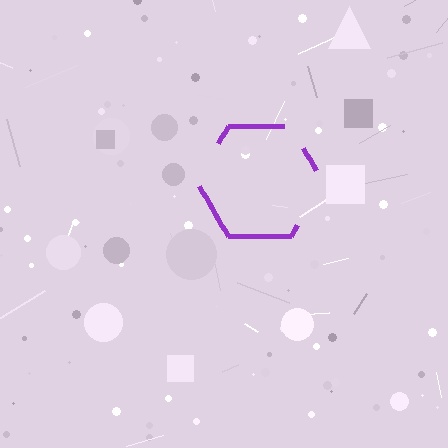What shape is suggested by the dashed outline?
The dashed outline suggests a hexagon.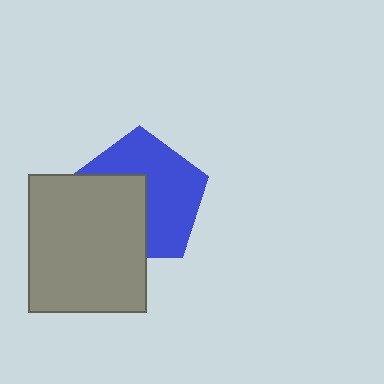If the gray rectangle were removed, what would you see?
You would see the complete blue pentagon.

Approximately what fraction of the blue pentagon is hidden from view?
Roughly 43% of the blue pentagon is hidden behind the gray rectangle.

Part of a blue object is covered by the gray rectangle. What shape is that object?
It is a pentagon.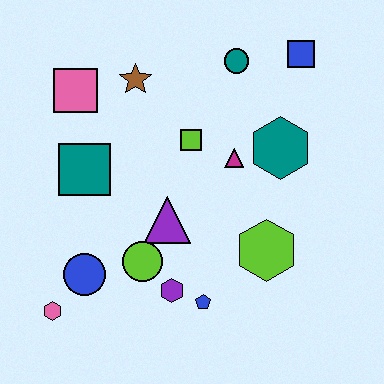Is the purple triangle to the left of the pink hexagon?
No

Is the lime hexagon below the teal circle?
Yes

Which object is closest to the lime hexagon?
The blue pentagon is closest to the lime hexagon.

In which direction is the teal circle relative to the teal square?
The teal circle is to the right of the teal square.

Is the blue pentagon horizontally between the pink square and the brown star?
No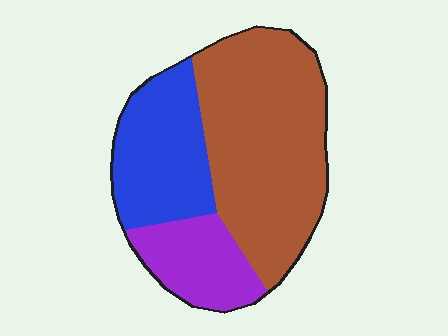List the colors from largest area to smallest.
From largest to smallest: brown, blue, purple.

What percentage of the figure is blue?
Blue covers roughly 25% of the figure.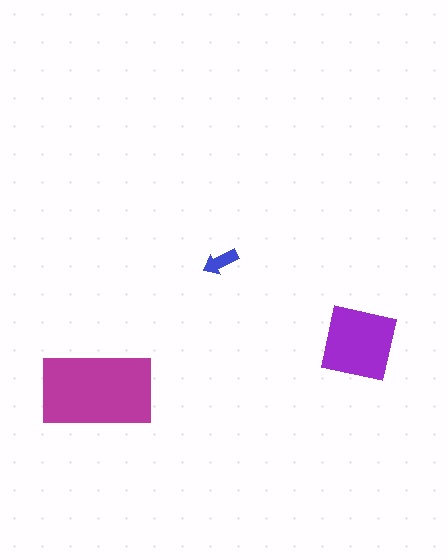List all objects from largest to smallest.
The magenta rectangle, the purple square, the blue arrow.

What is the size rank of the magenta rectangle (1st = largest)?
1st.